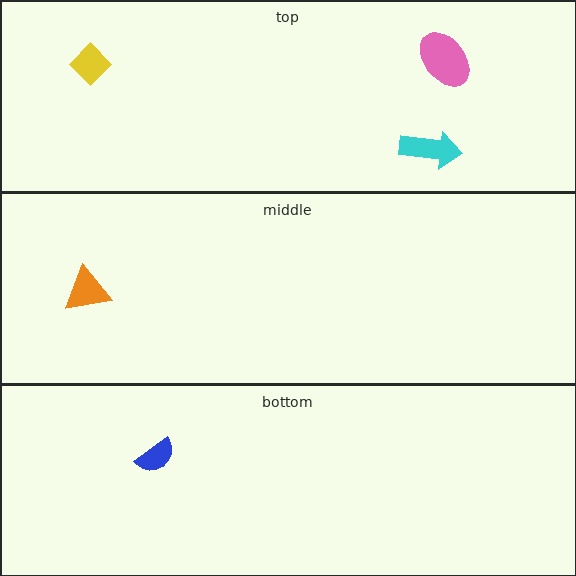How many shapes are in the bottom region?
1.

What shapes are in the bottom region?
The blue semicircle.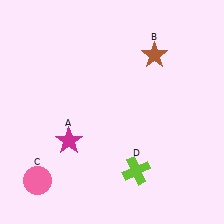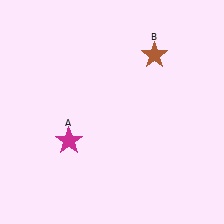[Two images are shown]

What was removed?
The lime cross (D), the pink circle (C) were removed in Image 2.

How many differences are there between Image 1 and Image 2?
There are 2 differences between the two images.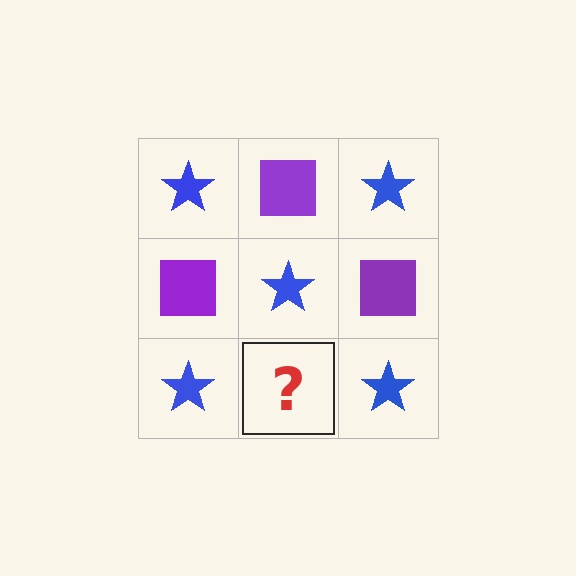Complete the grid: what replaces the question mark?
The question mark should be replaced with a purple square.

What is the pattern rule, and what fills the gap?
The rule is that it alternates blue star and purple square in a checkerboard pattern. The gap should be filled with a purple square.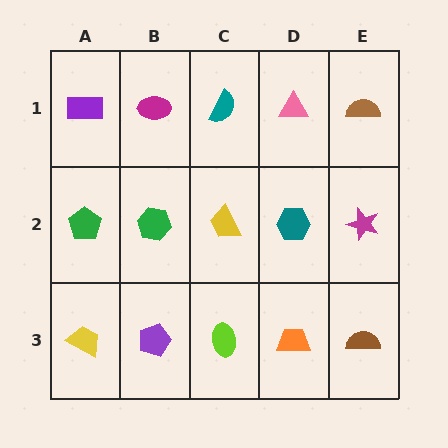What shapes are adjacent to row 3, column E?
A magenta star (row 2, column E), an orange trapezoid (row 3, column D).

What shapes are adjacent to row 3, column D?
A teal hexagon (row 2, column D), a lime ellipse (row 3, column C), a brown semicircle (row 3, column E).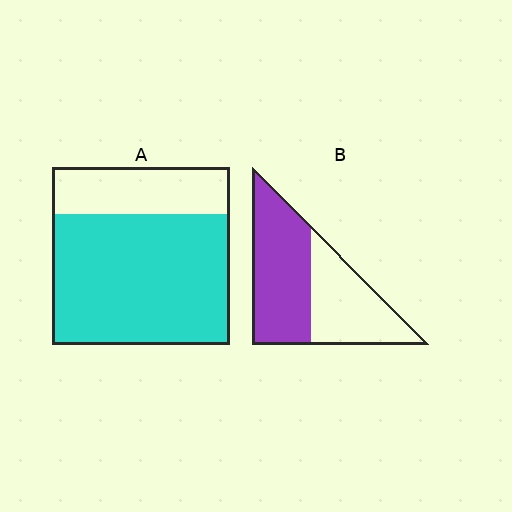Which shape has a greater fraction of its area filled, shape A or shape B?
Shape A.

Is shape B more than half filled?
Yes.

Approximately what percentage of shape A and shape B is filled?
A is approximately 75% and B is approximately 55%.